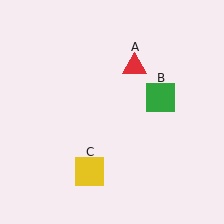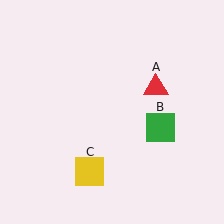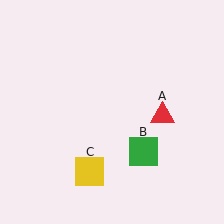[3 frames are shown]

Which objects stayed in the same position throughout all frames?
Yellow square (object C) remained stationary.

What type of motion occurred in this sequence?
The red triangle (object A), green square (object B) rotated clockwise around the center of the scene.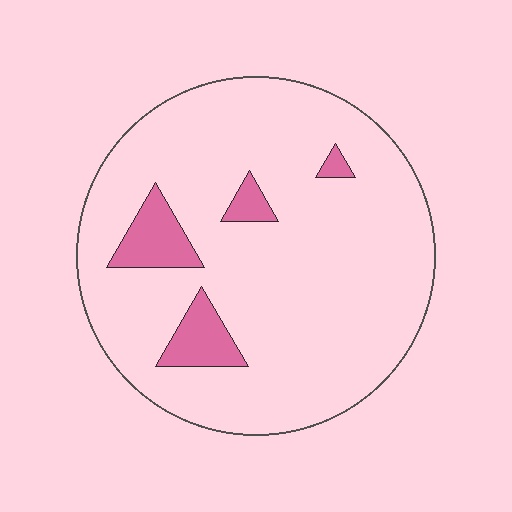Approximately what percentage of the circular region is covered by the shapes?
Approximately 10%.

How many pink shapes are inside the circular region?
4.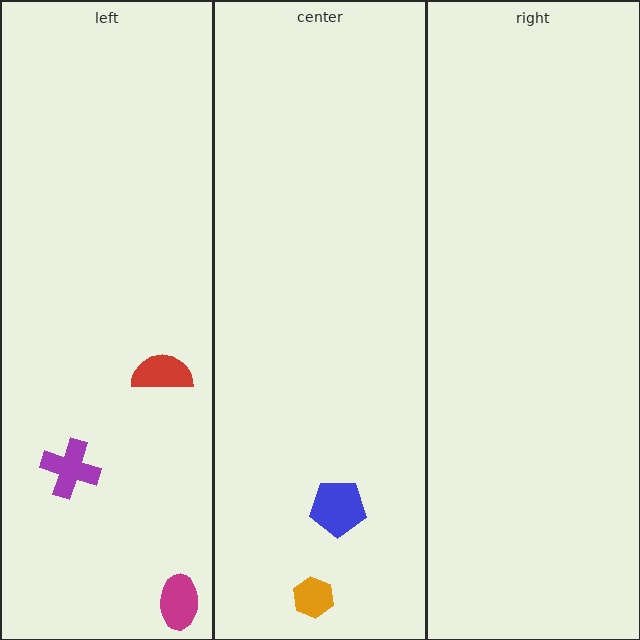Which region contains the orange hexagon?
The center region.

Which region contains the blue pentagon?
The center region.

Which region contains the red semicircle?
The left region.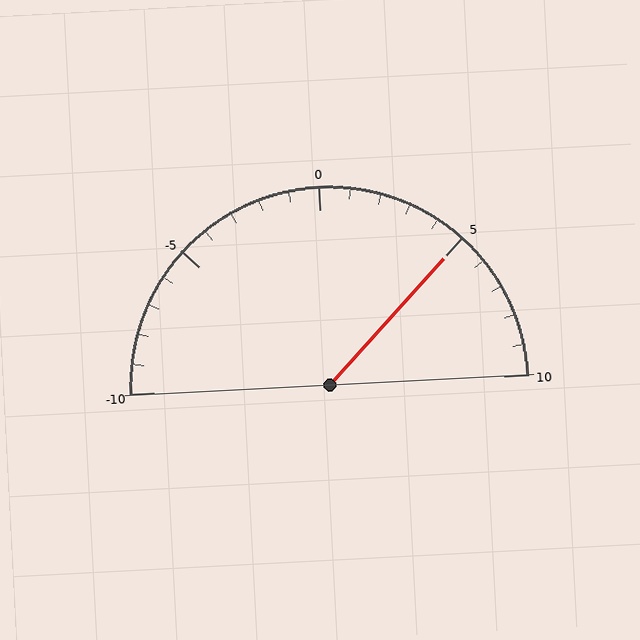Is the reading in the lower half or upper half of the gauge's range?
The reading is in the upper half of the range (-10 to 10).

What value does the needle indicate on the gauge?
The needle indicates approximately 5.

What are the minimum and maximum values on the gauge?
The gauge ranges from -10 to 10.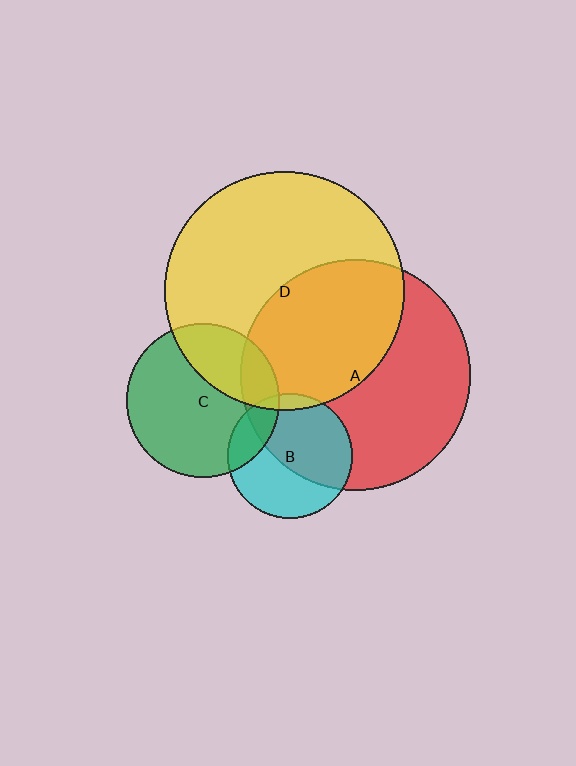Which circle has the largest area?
Circle D (yellow).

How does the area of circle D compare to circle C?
Approximately 2.4 times.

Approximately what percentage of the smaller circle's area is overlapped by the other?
Approximately 5%.